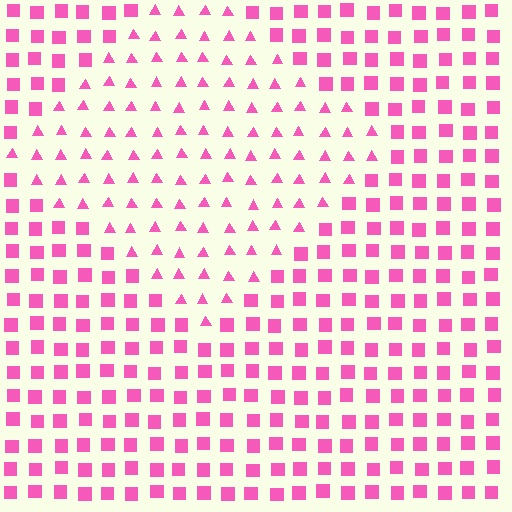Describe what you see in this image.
The image is filled with small pink elements arranged in a uniform grid. A diamond-shaped region contains triangles, while the surrounding area contains squares. The boundary is defined purely by the change in element shape.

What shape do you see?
I see a diamond.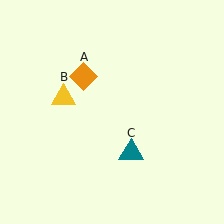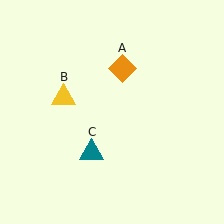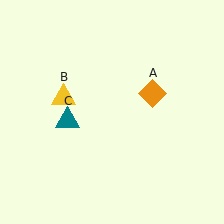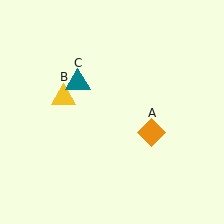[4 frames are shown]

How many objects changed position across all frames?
2 objects changed position: orange diamond (object A), teal triangle (object C).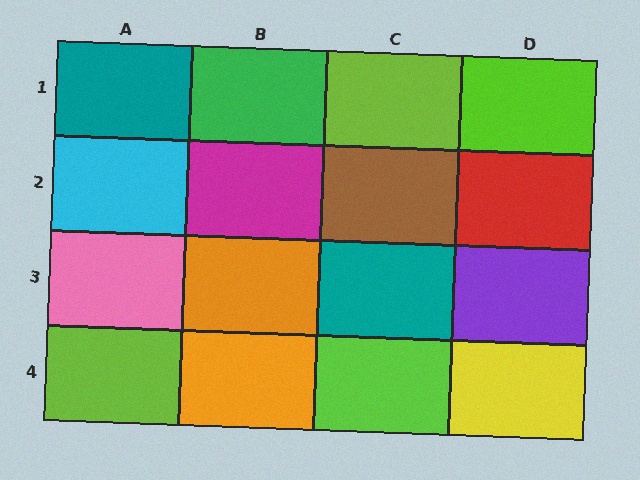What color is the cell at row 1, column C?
Lime.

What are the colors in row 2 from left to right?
Cyan, magenta, brown, red.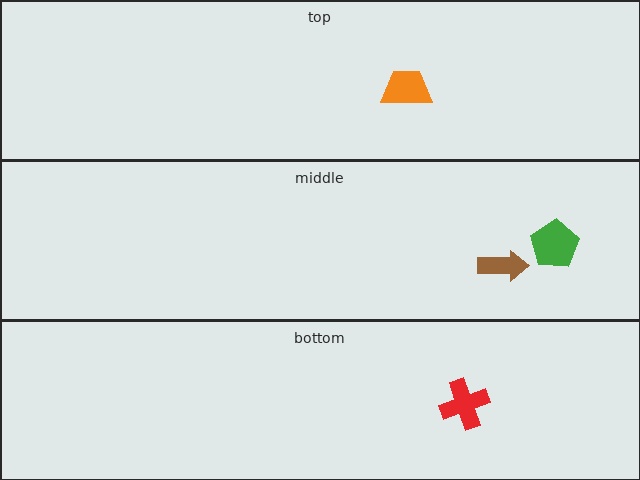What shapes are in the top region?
The orange trapezoid.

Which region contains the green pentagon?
The middle region.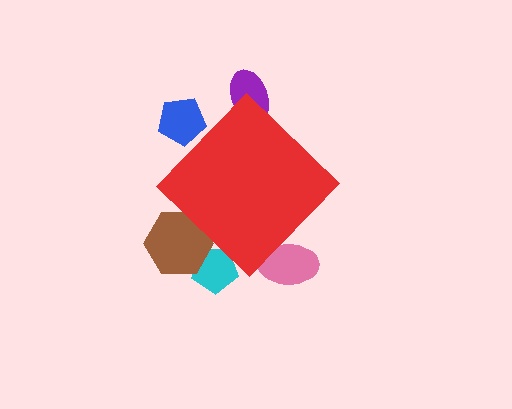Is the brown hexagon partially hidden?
Yes, the brown hexagon is partially hidden behind the red diamond.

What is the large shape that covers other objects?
A red diamond.